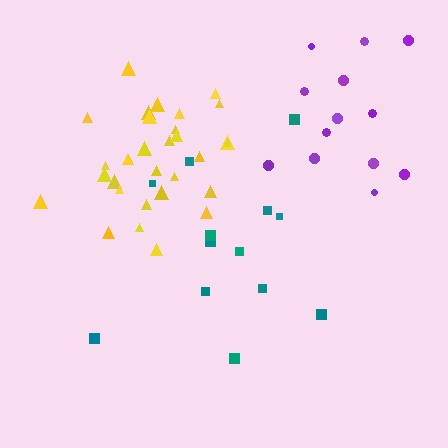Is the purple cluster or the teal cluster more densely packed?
Purple.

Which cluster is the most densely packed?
Yellow.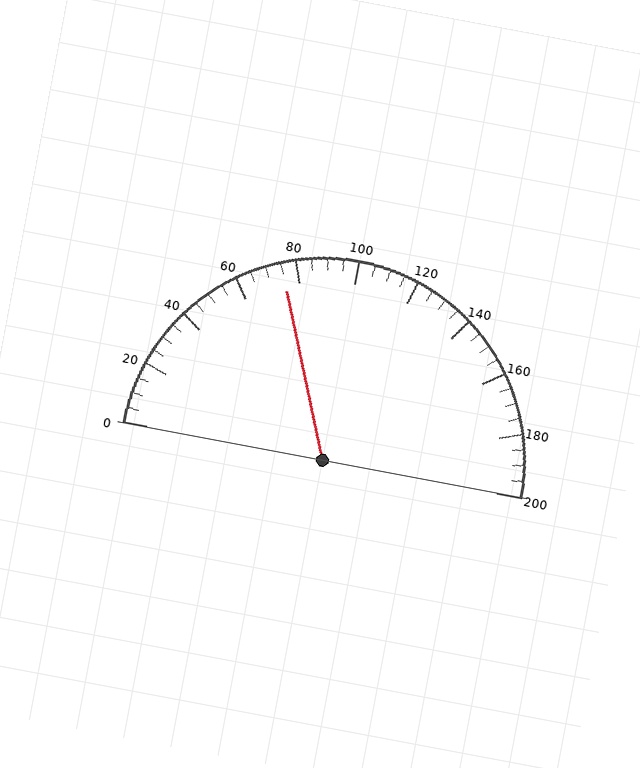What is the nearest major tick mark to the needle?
The nearest major tick mark is 80.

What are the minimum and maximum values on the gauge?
The gauge ranges from 0 to 200.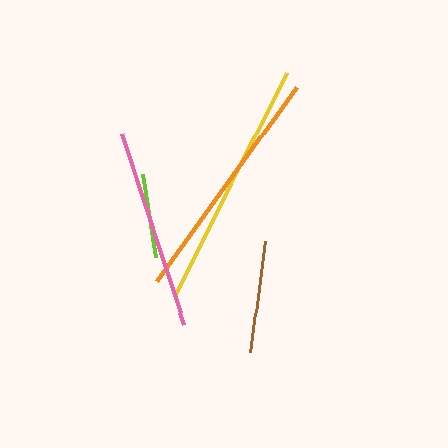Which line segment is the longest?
The yellow line is the longest at approximately 248 pixels.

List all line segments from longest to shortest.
From longest to shortest: yellow, orange, pink, brown, lime.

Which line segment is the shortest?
The lime line is the shortest at approximately 84 pixels.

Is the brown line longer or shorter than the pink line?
The pink line is longer than the brown line.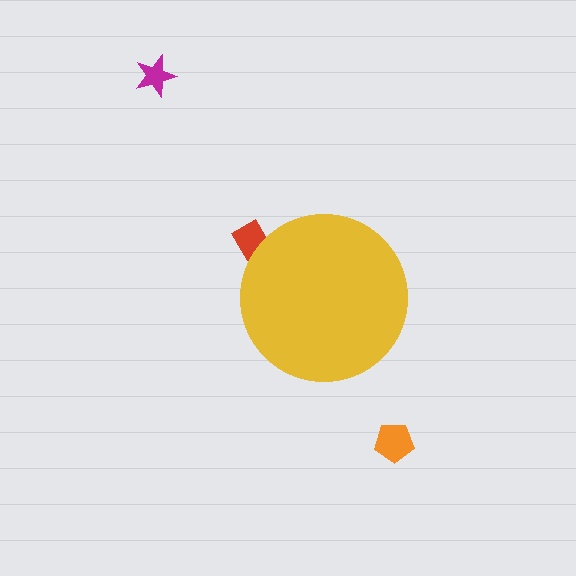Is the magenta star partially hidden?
No, the magenta star is fully visible.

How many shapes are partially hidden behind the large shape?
1 shape is partially hidden.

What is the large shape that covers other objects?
A yellow circle.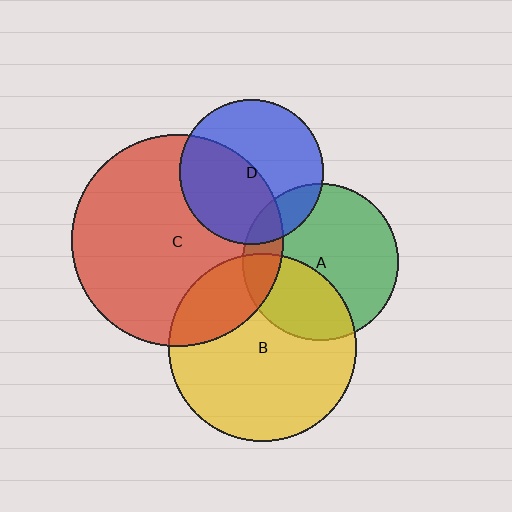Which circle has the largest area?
Circle C (red).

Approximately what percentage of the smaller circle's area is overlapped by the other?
Approximately 15%.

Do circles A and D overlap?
Yes.